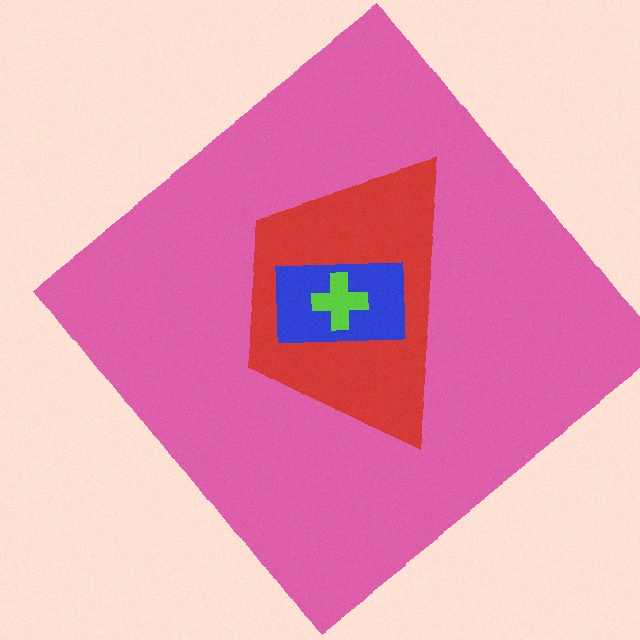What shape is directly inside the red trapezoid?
The blue rectangle.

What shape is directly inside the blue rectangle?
The lime cross.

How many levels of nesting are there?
4.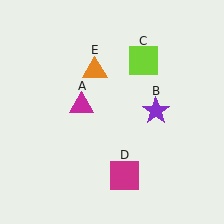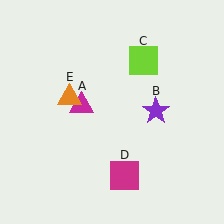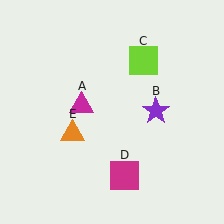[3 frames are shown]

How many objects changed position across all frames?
1 object changed position: orange triangle (object E).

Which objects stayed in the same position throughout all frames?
Magenta triangle (object A) and purple star (object B) and lime square (object C) and magenta square (object D) remained stationary.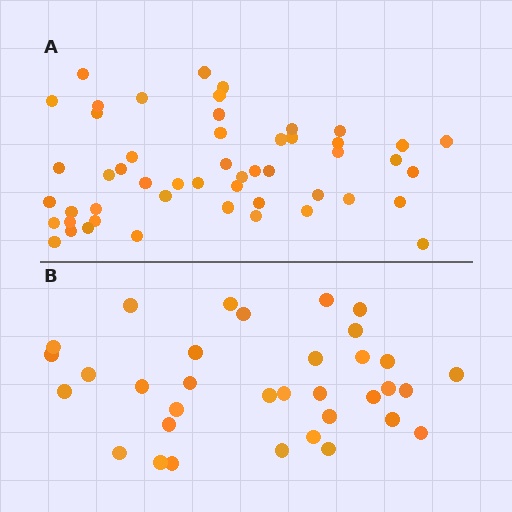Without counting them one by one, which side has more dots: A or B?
Region A (the top region) has more dots.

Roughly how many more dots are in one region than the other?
Region A has approximately 15 more dots than region B.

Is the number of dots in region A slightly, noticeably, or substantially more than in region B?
Region A has substantially more. The ratio is roughly 1.5 to 1.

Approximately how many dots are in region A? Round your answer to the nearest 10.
About 50 dots. (The exact count is 51, which rounds to 50.)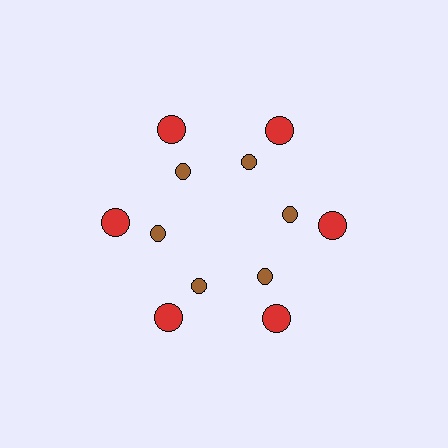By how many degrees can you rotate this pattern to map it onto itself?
The pattern maps onto itself every 60 degrees of rotation.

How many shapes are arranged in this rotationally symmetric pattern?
There are 12 shapes, arranged in 6 groups of 2.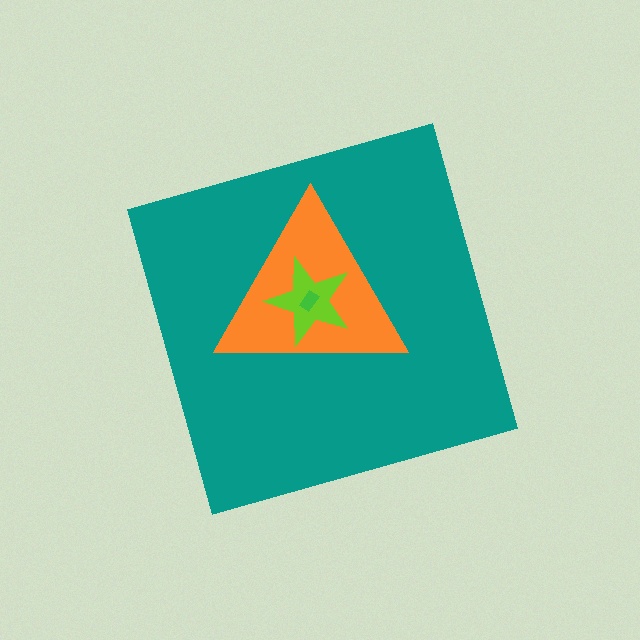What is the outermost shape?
The teal diamond.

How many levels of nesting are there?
4.